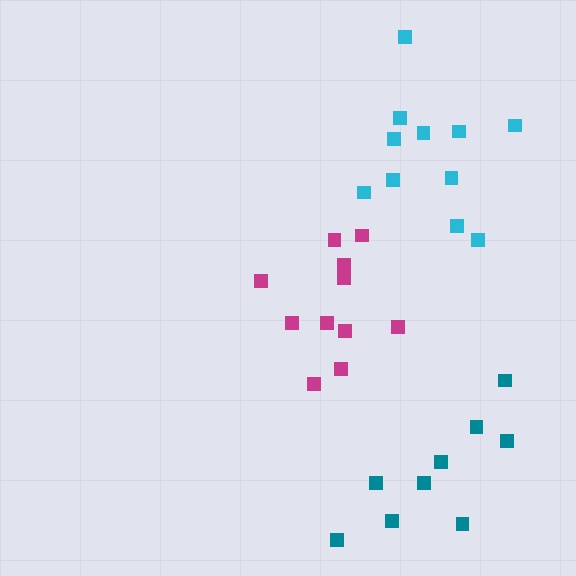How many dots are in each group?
Group 1: 11 dots, Group 2: 11 dots, Group 3: 9 dots (31 total).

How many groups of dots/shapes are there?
There are 3 groups.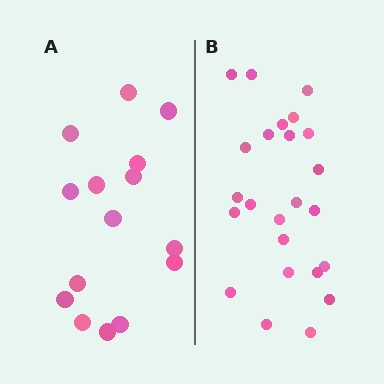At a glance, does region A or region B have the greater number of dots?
Region B (the right region) has more dots.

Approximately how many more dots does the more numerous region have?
Region B has roughly 8 or so more dots than region A.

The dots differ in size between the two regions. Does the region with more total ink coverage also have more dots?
No. Region A has more total ink coverage because its dots are larger, but region B actually contains more individual dots. Total area can be misleading — the number of items is what matters here.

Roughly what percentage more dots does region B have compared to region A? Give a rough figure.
About 60% more.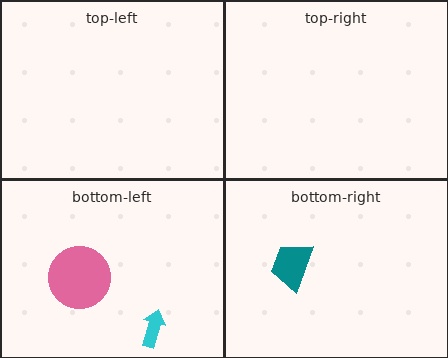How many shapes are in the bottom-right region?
1.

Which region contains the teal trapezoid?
The bottom-right region.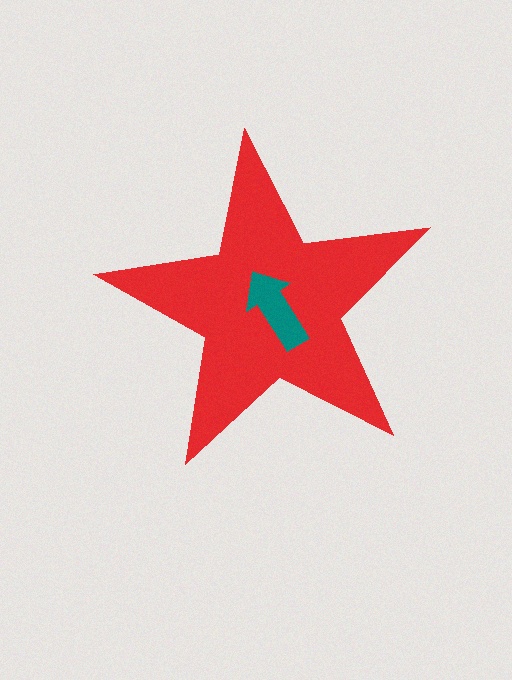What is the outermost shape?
The red star.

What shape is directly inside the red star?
The teal arrow.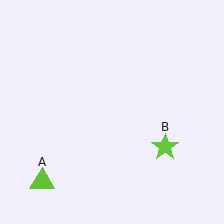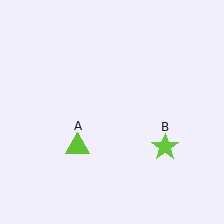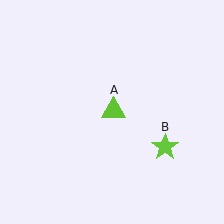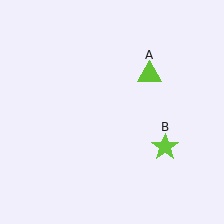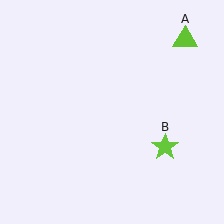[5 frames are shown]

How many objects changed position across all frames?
1 object changed position: lime triangle (object A).